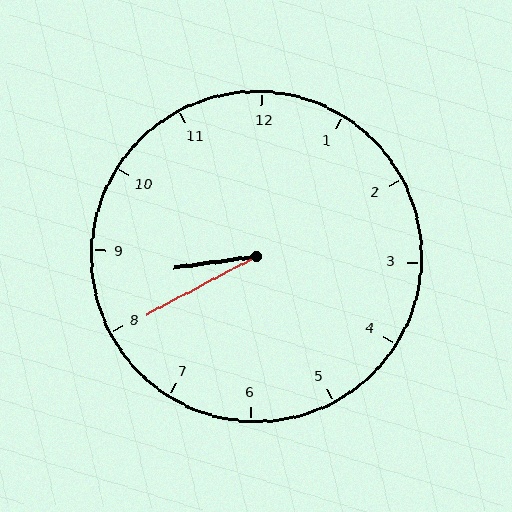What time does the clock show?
8:40.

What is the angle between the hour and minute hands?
Approximately 20 degrees.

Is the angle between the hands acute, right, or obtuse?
It is acute.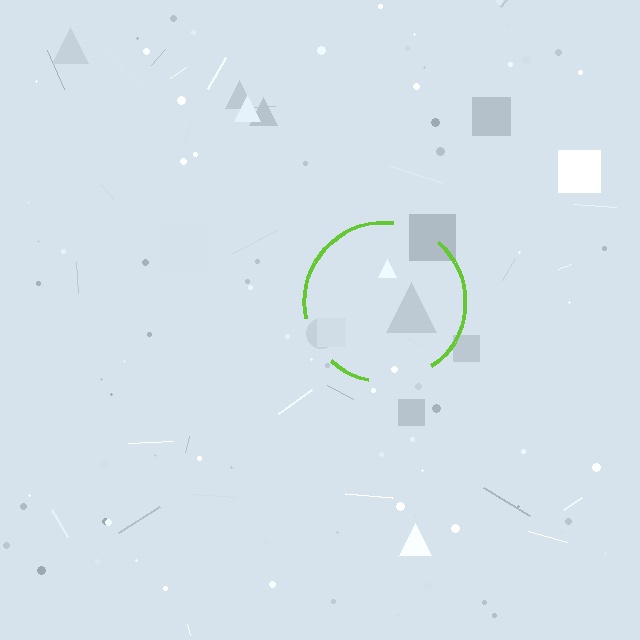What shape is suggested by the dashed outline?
The dashed outline suggests a circle.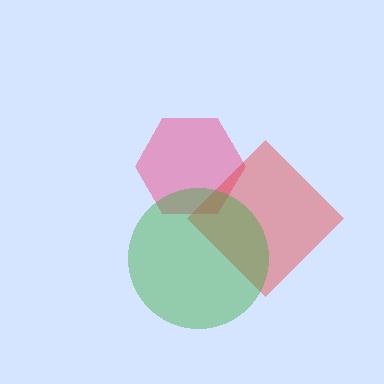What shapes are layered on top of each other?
The layered shapes are: a pink hexagon, a red diamond, a green circle.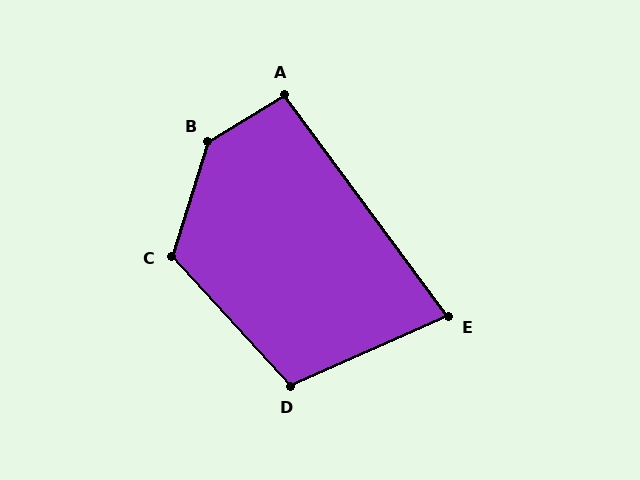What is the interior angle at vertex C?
Approximately 120 degrees (obtuse).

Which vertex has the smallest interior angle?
E, at approximately 77 degrees.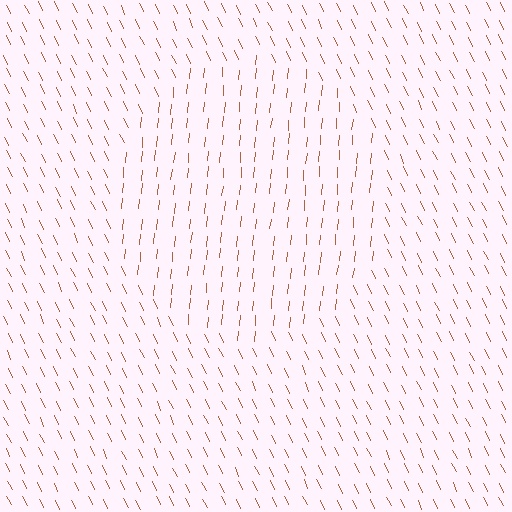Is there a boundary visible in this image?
Yes, there is a texture boundary formed by a change in line orientation.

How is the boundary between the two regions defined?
The boundary is defined purely by a change in line orientation (approximately 31 degrees difference). All lines are the same color and thickness.